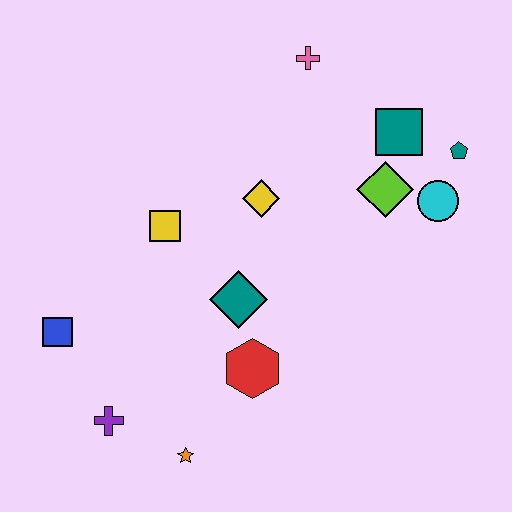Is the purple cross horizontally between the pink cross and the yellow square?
No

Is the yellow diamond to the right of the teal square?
No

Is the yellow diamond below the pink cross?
Yes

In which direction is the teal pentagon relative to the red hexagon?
The teal pentagon is above the red hexagon.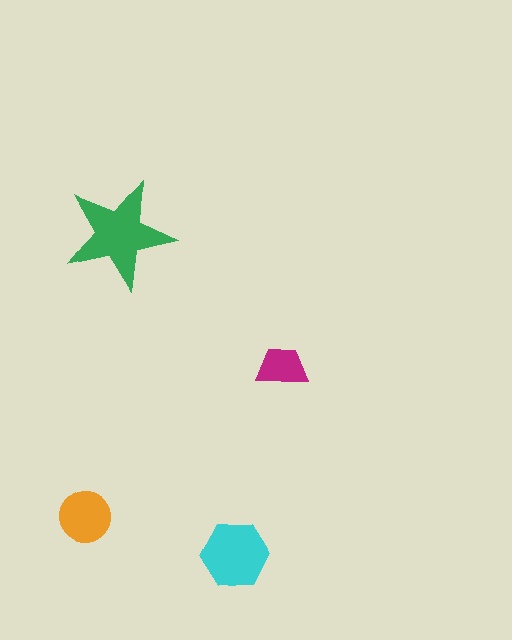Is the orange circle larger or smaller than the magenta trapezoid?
Larger.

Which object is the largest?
The green star.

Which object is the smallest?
The magenta trapezoid.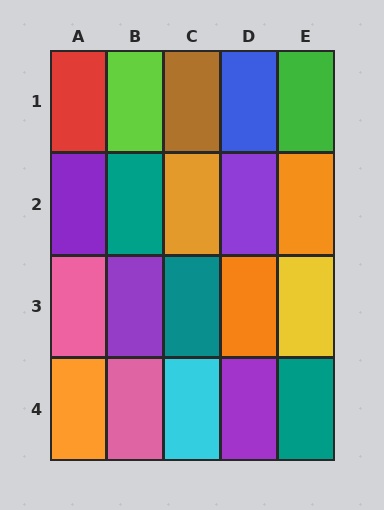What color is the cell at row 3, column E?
Yellow.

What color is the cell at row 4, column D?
Purple.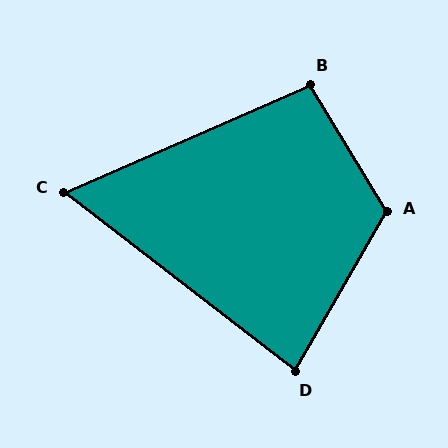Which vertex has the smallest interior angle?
C, at approximately 61 degrees.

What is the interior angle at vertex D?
Approximately 82 degrees (acute).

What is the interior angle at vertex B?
Approximately 98 degrees (obtuse).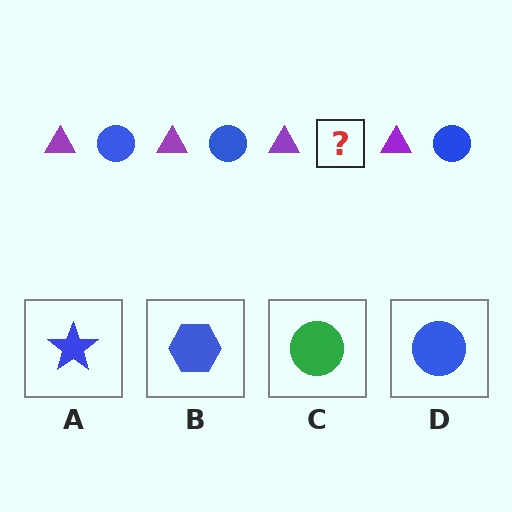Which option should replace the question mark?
Option D.